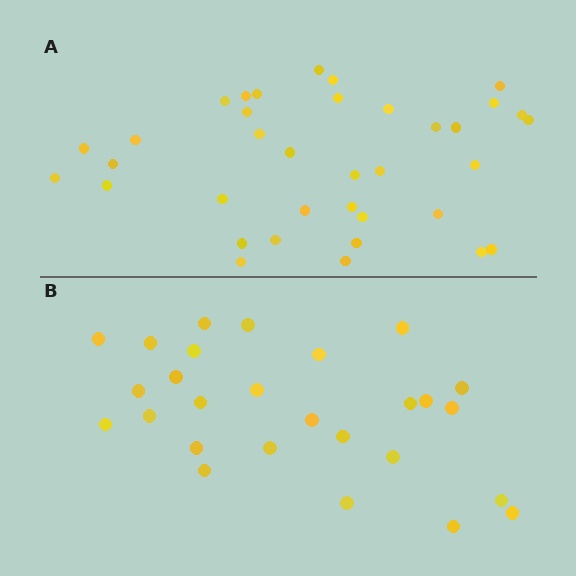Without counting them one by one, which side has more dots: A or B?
Region A (the top region) has more dots.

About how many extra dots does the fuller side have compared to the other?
Region A has roughly 8 or so more dots than region B.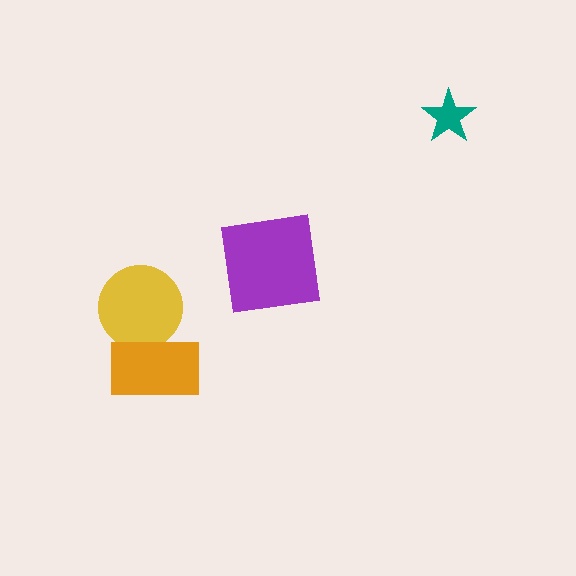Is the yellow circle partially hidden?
Yes, it is partially covered by another shape.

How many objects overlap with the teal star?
0 objects overlap with the teal star.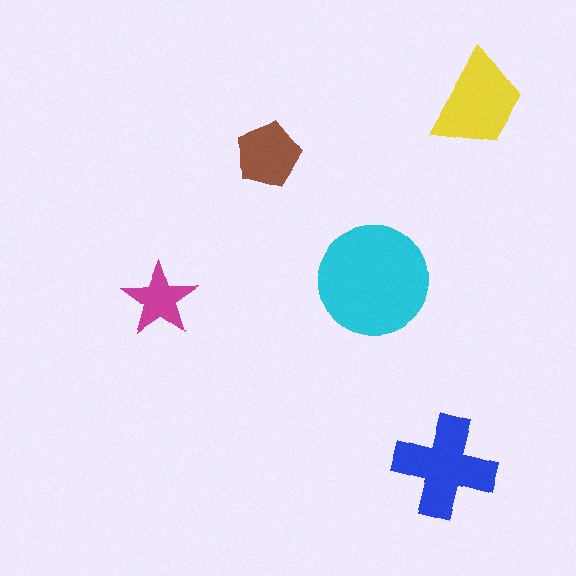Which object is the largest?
The cyan circle.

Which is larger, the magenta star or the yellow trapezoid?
The yellow trapezoid.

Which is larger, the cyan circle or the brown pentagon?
The cyan circle.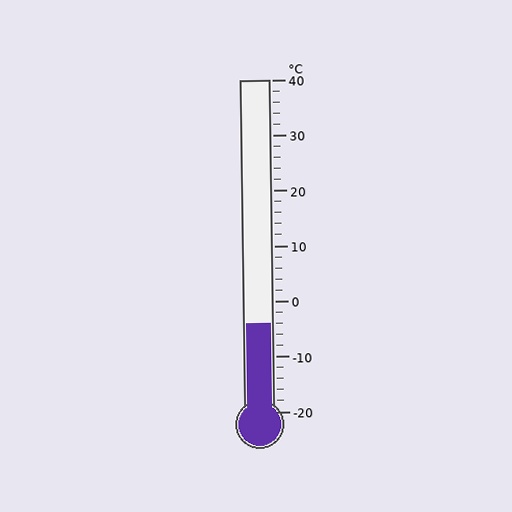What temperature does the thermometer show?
The thermometer shows approximately -4°C.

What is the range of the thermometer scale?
The thermometer scale ranges from -20°C to 40°C.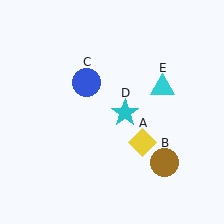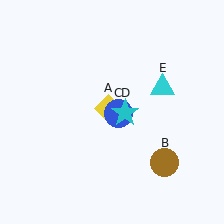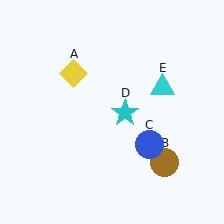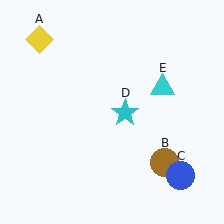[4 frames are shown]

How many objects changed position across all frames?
2 objects changed position: yellow diamond (object A), blue circle (object C).